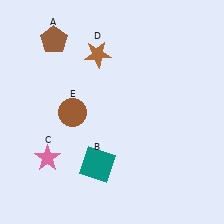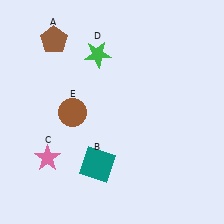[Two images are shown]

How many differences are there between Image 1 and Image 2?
There is 1 difference between the two images.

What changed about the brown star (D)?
In Image 1, D is brown. In Image 2, it changed to green.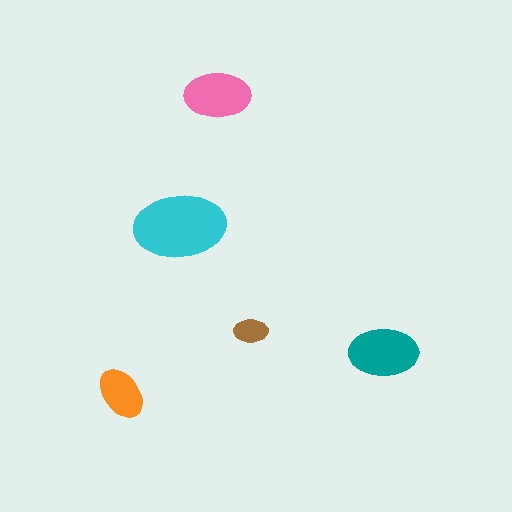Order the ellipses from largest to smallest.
the cyan one, the teal one, the pink one, the orange one, the brown one.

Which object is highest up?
The pink ellipse is topmost.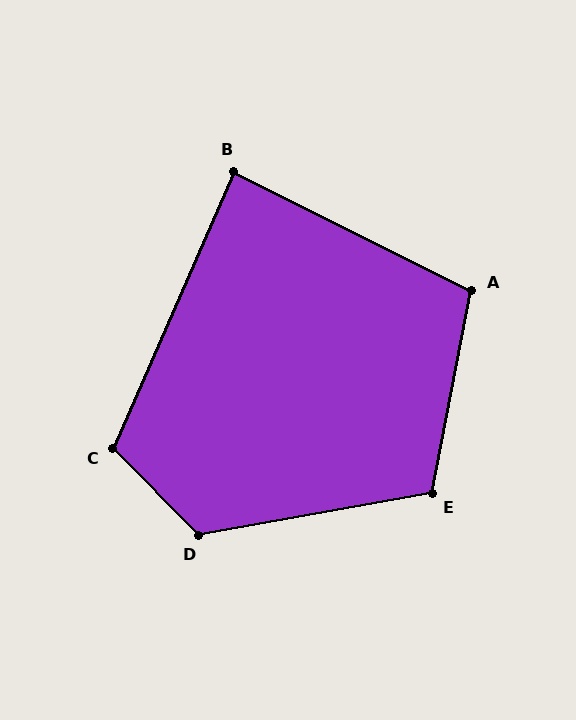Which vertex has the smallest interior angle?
B, at approximately 87 degrees.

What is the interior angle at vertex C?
Approximately 112 degrees (obtuse).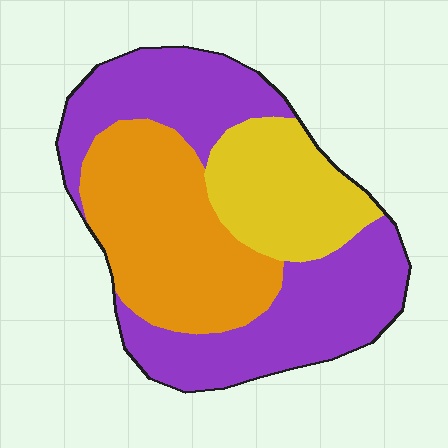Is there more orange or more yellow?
Orange.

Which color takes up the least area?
Yellow, at roughly 20%.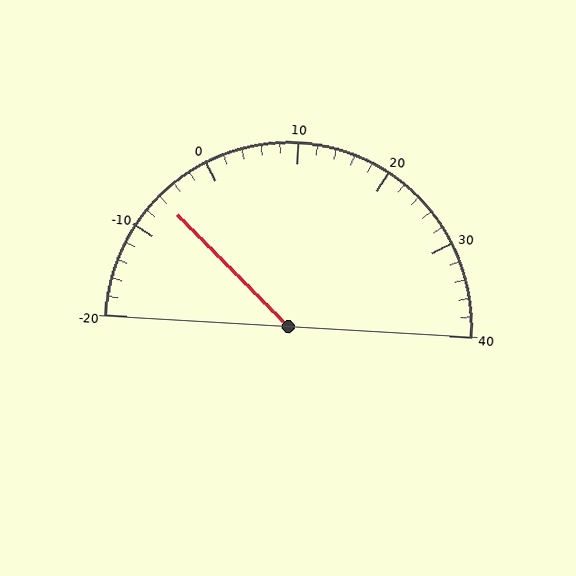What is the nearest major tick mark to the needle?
The nearest major tick mark is -10.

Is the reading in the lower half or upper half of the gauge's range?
The reading is in the lower half of the range (-20 to 40).